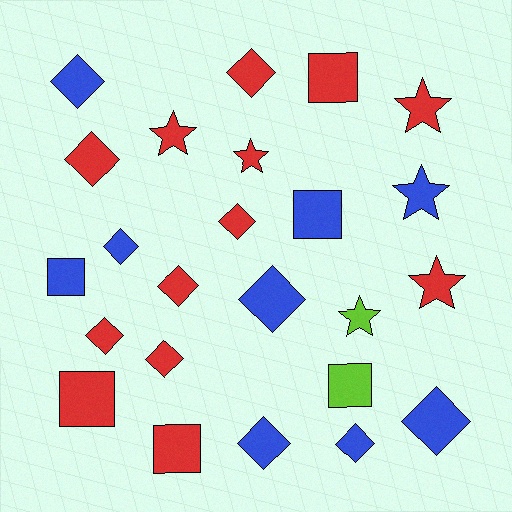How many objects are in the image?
There are 24 objects.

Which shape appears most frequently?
Diamond, with 12 objects.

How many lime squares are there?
There is 1 lime square.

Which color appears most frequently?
Red, with 13 objects.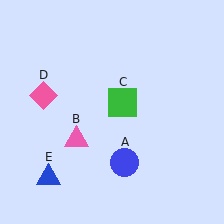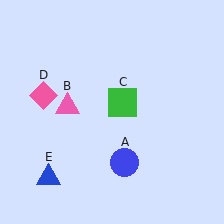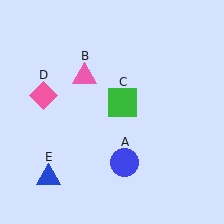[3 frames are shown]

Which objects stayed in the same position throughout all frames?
Blue circle (object A) and green square (object C) and pink diamond (object D) and blue triangle (object E) remained stationary.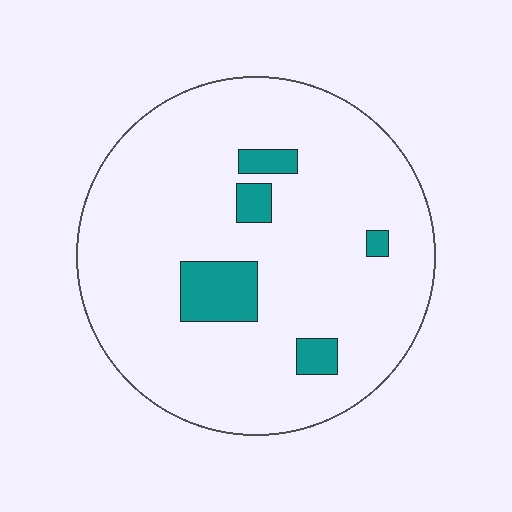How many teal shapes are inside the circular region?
5.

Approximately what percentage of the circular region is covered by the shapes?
Approximately 10%.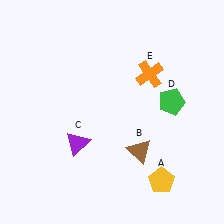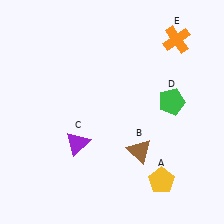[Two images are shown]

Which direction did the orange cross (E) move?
The orange cross (E) moved up.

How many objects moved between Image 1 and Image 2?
1 object moved between the two images.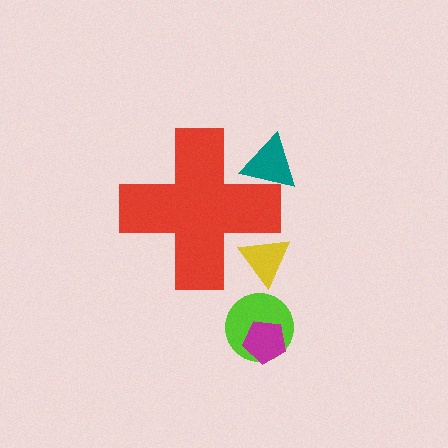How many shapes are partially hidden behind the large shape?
2 shapes are partially hidden.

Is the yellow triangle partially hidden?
Yes, the yellow triangle is partially hidden behind the red cross.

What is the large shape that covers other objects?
A red cross.